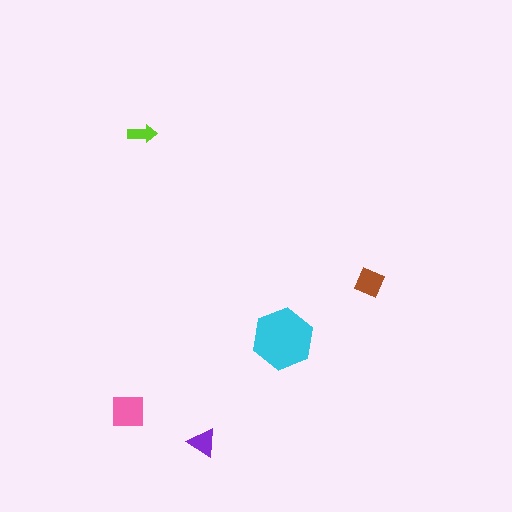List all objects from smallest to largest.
The lime arrow, the purple triangle, the brown diamond, the pink square, the cyan hexagon.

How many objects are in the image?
There are 5 objects in the image.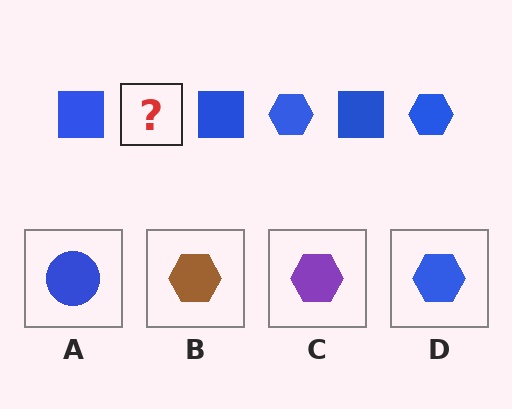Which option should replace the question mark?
Option D.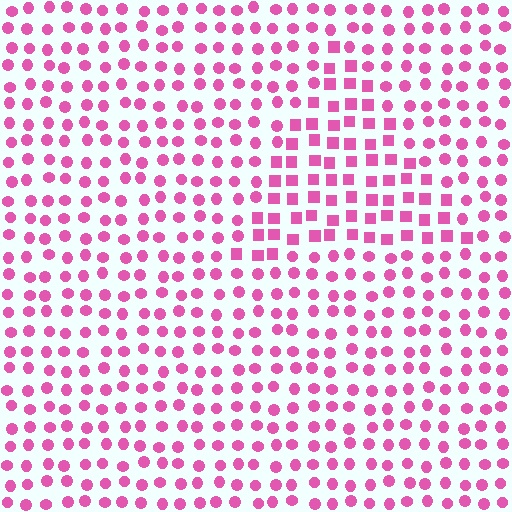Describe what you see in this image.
The image is filled with small pink elements arranged in a uniform grid. A triangle-shaped region contains squares, while the surrounding area contains circles. The boundary is defined purely by the change in element shape.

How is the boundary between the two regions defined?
The boundary is defined by a change in element shape: squares inside vs. circles outside. All elements share the same color and spacing.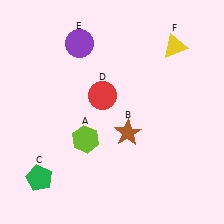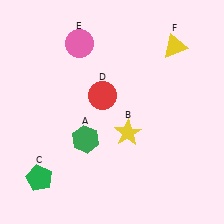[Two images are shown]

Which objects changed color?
A changed from lime to green. B changed from brown to yellow. E changed from purple to pink.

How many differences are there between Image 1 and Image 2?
There are 3 differences between the two images.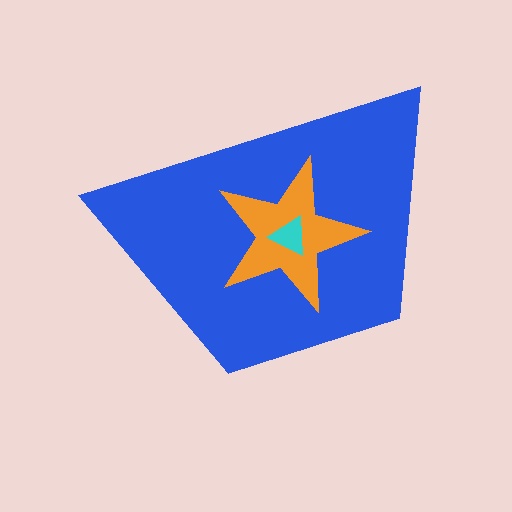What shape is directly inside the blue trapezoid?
The orange star.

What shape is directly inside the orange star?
The cyan triangle.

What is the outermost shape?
The blue trapezoid.